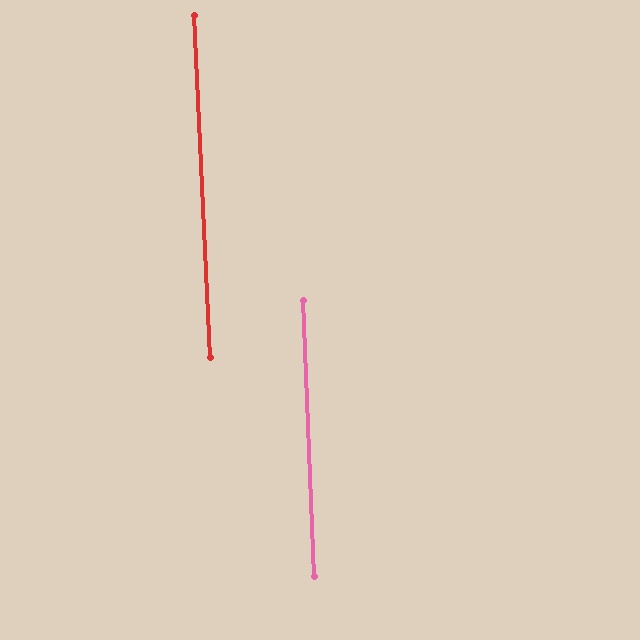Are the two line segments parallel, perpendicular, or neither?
Parallel — their directions differ by only 0.2°.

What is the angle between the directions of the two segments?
Approximately 0 degrees.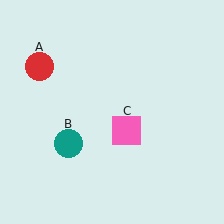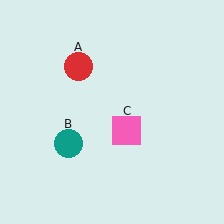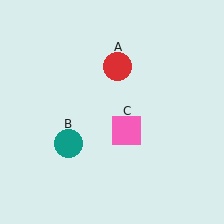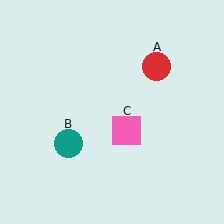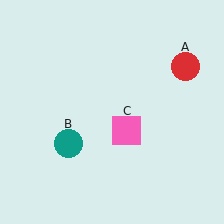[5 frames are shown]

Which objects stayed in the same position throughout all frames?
Teal circle (object B) and pink square (object C) remained stationary.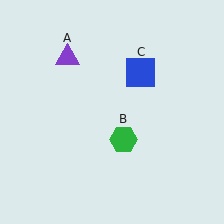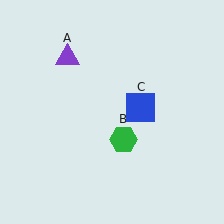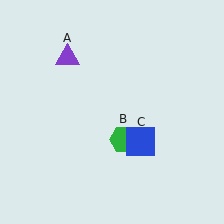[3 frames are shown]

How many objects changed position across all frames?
1 object changed position: blue square (object C).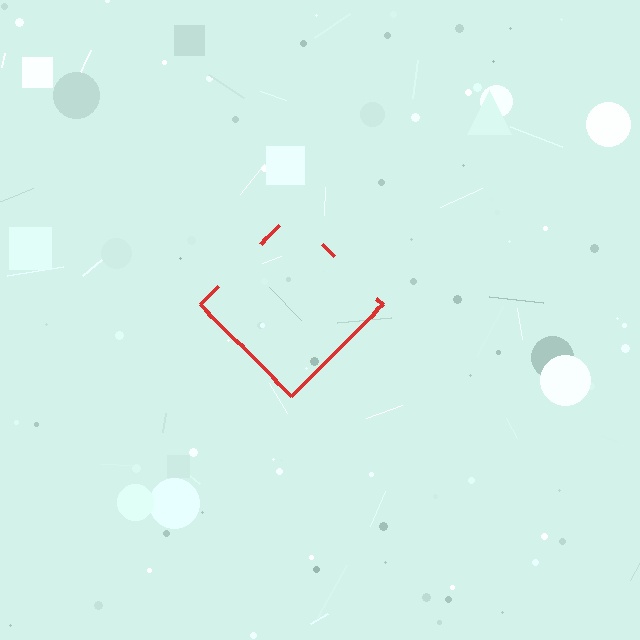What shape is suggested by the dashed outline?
The dashed outline suggests a diamond.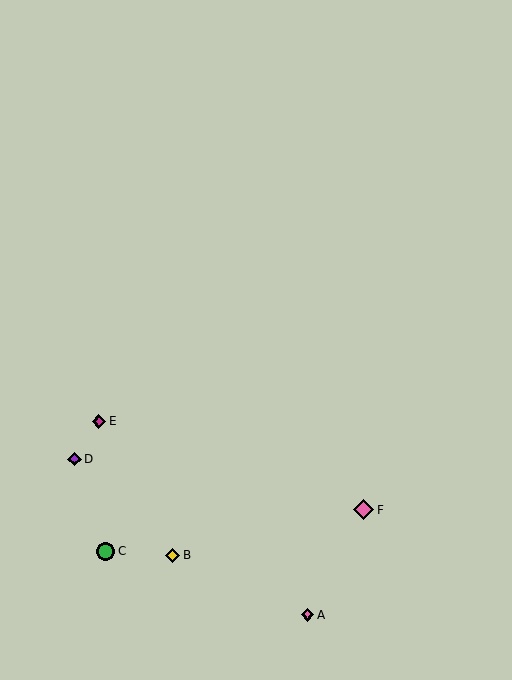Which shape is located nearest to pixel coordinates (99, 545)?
The green circle (labeled C) at (106, 551) is nearest to that location.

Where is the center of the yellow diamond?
The center of the yellow diamond is at (173, 555).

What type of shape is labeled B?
Shape B is a yellow diamond.